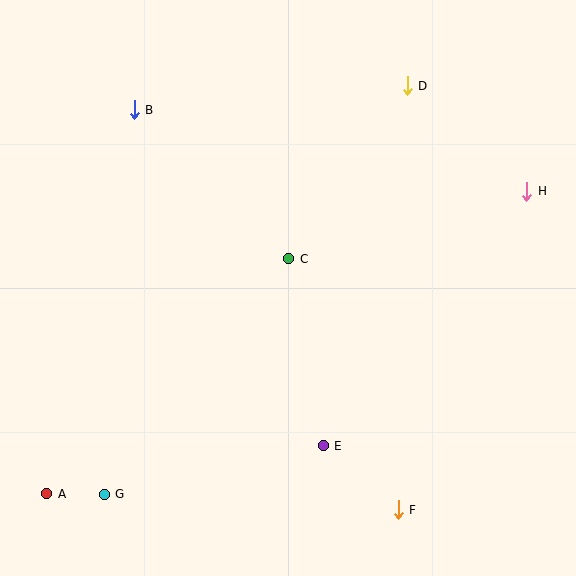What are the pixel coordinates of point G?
Point G is at (104, 494).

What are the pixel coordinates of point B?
Point B is at (134, 110).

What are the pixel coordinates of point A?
Point A is at (47, 494).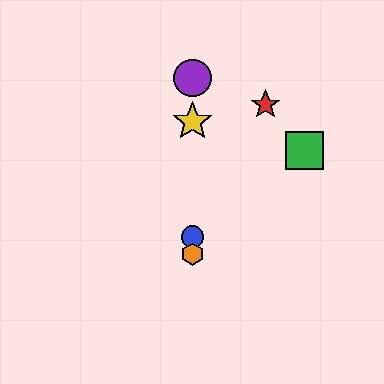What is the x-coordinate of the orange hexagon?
The orange hexagon is at x≈192.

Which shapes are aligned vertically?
The blue circle, the yellow star, the purple circle, the orange hexagon are aligned vertically.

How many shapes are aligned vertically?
4 shapes (the blue circle, the yellow star, the purple circle, the orange hexagon) are aligned vertically.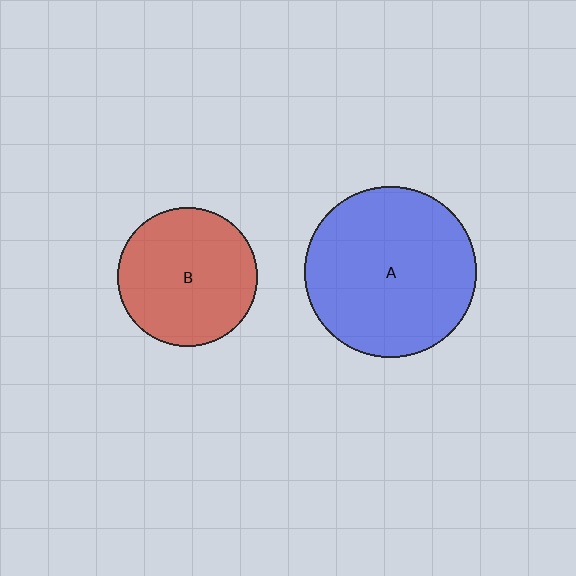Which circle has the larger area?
Circle A (blue).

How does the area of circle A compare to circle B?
Approximately 1.5 times.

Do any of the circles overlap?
No, none of the circles overlap.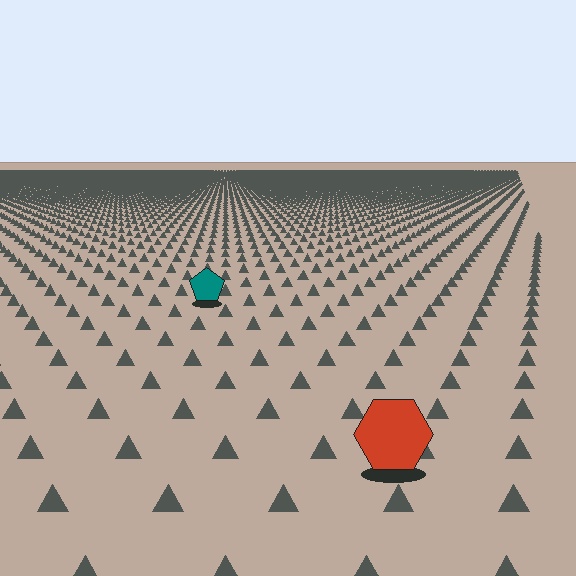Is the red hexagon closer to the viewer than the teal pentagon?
Yes. The red hexagon is closer — you can tell from the texture gradient: the ground texture is coarser near it.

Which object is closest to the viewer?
The red hexagon is closest. The texture marks near it are larger and more spread out.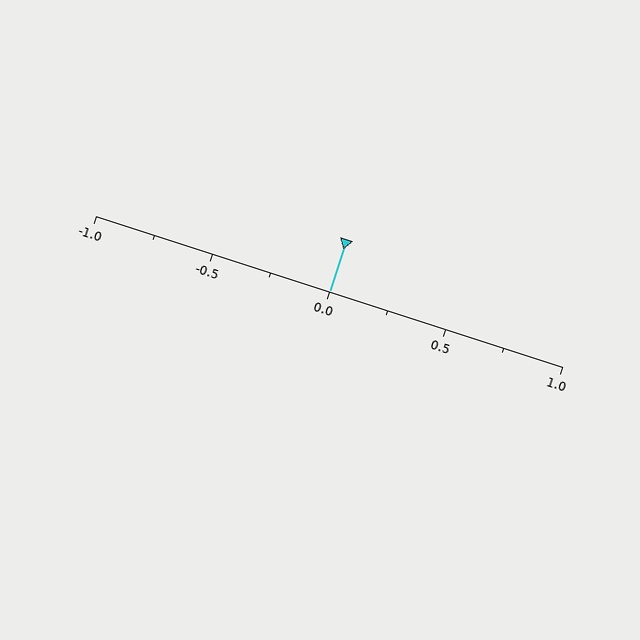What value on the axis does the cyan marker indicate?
The marker indicates approximately 0.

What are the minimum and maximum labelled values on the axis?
The axis runs from -1.0 to 1.0.